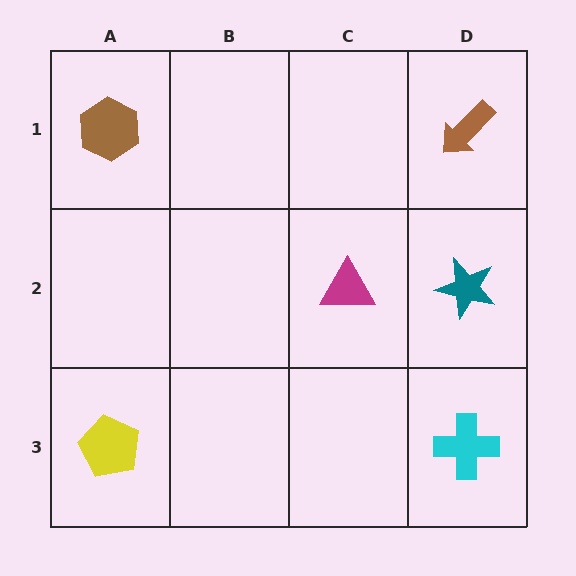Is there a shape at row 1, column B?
No, that cell is empty.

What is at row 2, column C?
A magenta triangle.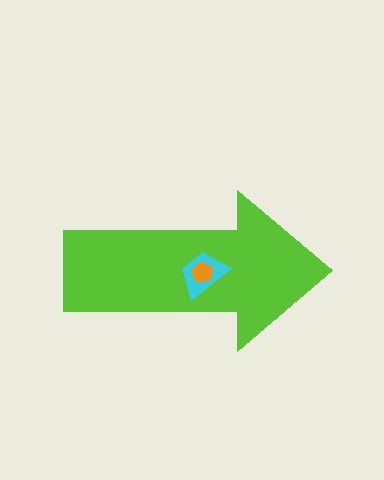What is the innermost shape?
The orange pentagon.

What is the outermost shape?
The lime arrow.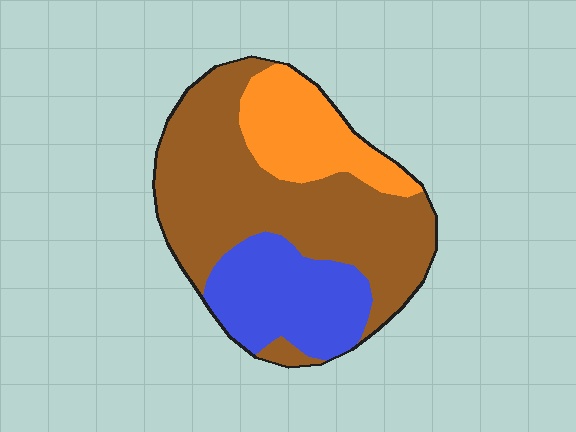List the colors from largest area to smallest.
From largest to smallest: brown, blue, orange.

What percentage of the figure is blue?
Blue covers around 25% of the figure.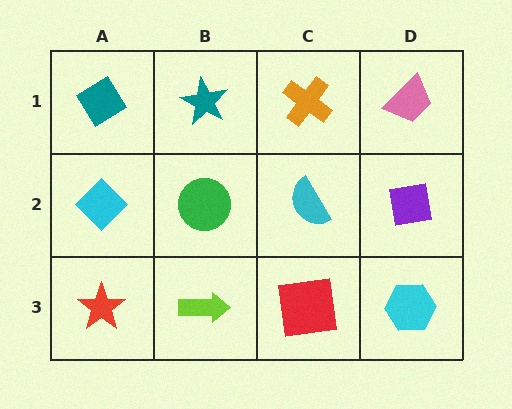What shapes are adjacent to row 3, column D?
A purple square (row 2, column D), a red square (row 3, column C).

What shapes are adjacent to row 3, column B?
A green circle (row 2, column B), a red star (row 3, column A), a red square (row 3, column C).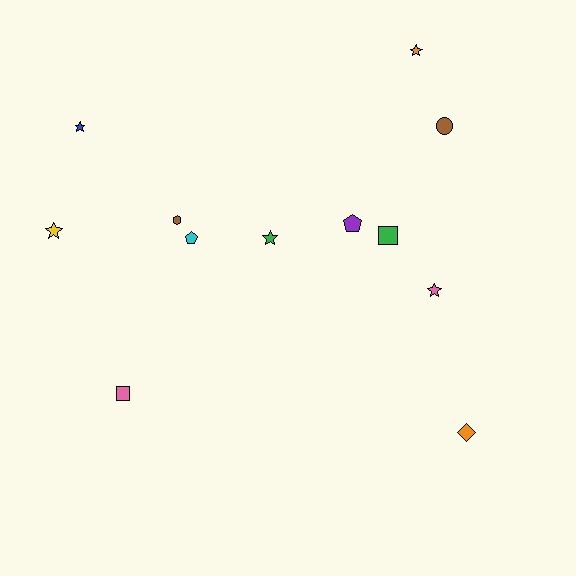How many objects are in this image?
There are 12 objects.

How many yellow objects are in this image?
There is 1 yellow object.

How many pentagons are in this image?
There are 2 pentagons.